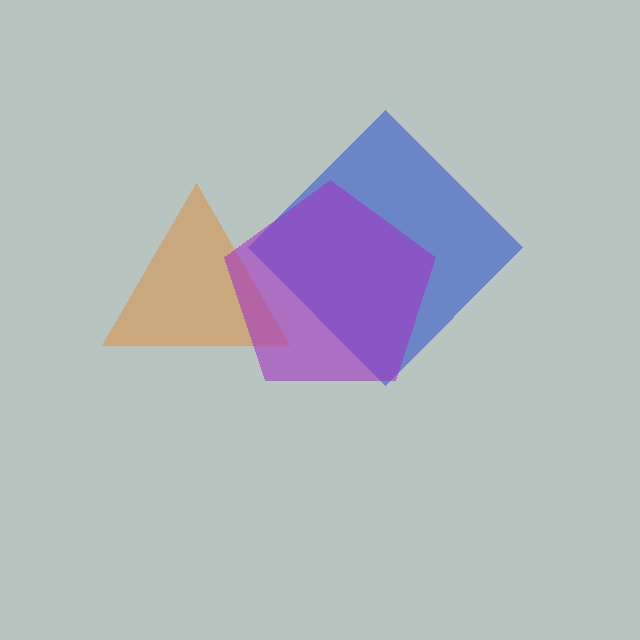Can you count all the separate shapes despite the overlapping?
Yes, there are 3 separate shapes.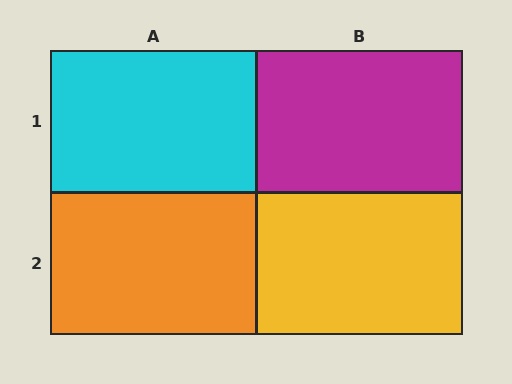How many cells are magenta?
1 cell is magenta.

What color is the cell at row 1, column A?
Cyan.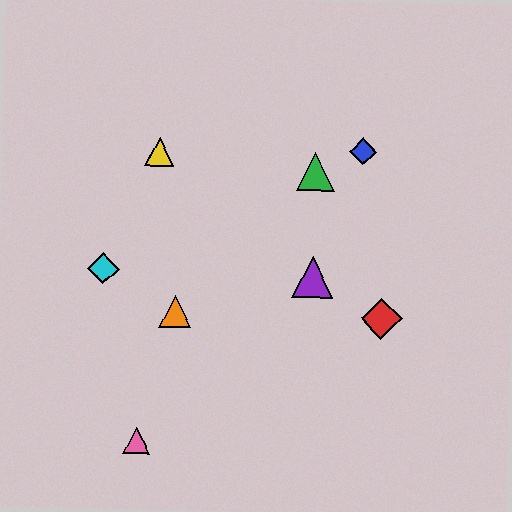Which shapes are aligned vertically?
The green triangle, the purple triangle are aligned vertically.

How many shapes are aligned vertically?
2 shapes (the green triangle, the purple triangle) are aligned vertically.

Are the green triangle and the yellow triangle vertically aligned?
No, the green triangle is at x≈315 and the yellow triangle is at x≈159.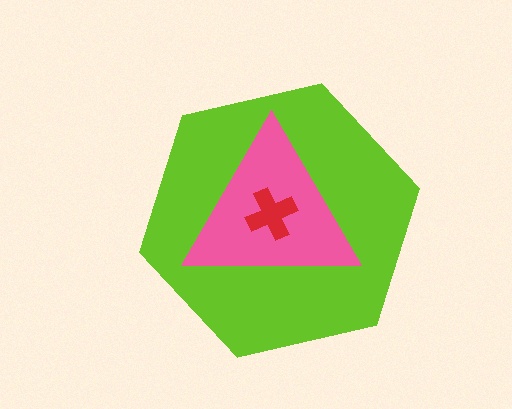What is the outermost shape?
The lime hexagon.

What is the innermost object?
The red cross.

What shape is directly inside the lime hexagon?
The pink triangle.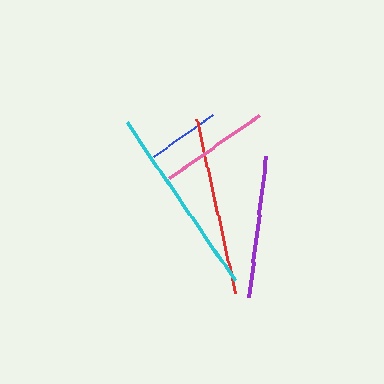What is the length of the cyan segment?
The cyan segment is approximately 192 pixels long.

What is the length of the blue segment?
The blue segment is approximately 73 pixels long.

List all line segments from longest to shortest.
From longest to shortest: cyan, red, purple, pink, blue.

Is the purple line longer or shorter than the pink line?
The purple line is longer than the pink line.